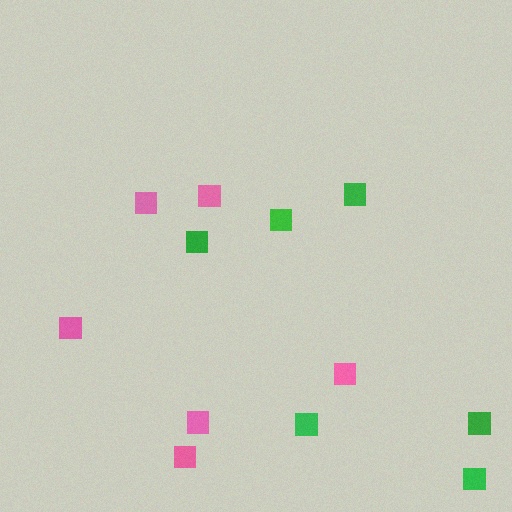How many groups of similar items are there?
There are 2 groups: one group of pink squares (6) and one group of green squares (6).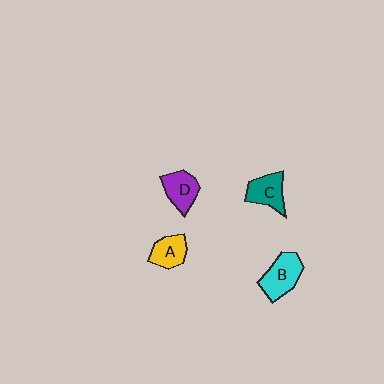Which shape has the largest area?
Shape B (cyan).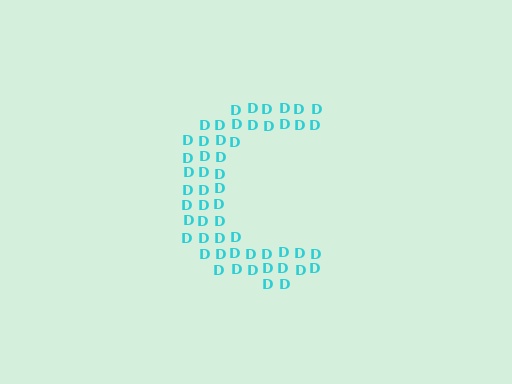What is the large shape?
The large shape is the letter C.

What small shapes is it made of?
It is made of small letter D's.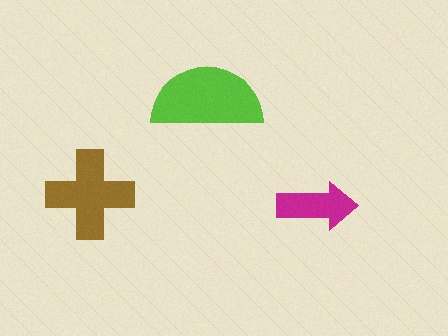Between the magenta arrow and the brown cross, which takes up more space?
The brown cross.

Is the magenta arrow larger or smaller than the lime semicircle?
Smaller.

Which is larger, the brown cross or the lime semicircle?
The lime semicircle.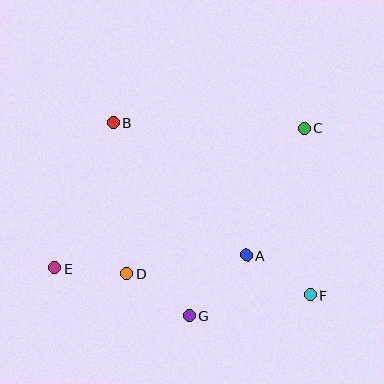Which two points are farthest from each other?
Points C and E are farthest from each other.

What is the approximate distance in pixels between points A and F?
The distance between A and F is approximately 75 pixels.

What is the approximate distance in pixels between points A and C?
The distance between A and C is approximately 140 pixels.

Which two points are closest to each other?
Points D and E are closest to each other.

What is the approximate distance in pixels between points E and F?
The distance between E and F is approximately 257 pixels.